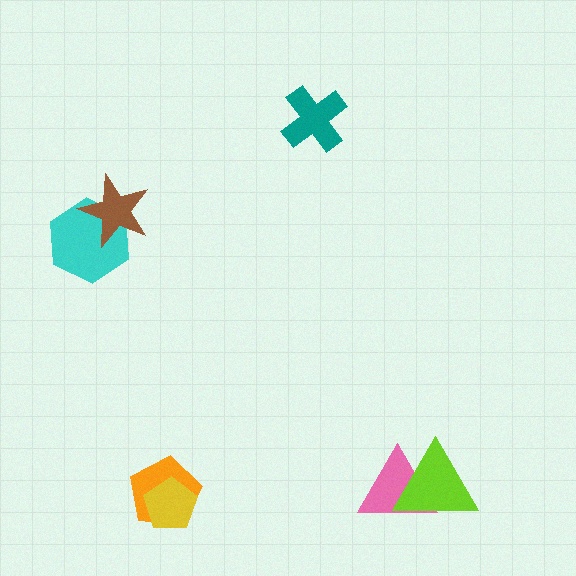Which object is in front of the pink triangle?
The lime triangle is in front of the pink triangle.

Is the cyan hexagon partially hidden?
Yes, it is partially covered by another shape.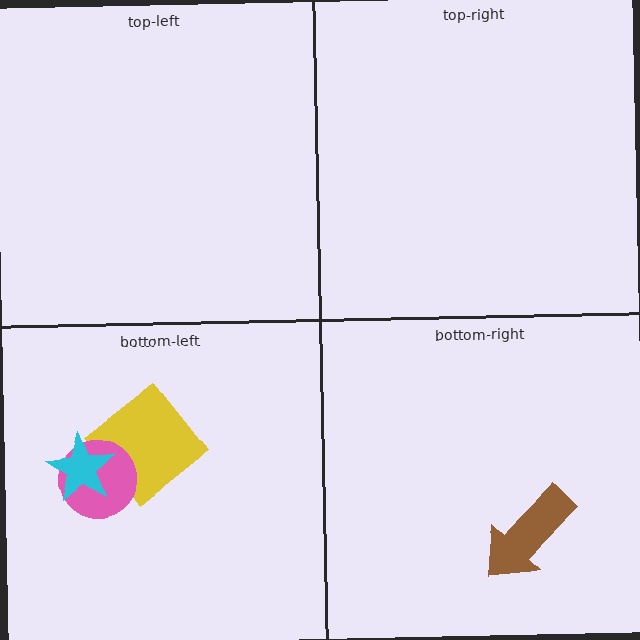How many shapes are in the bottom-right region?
1.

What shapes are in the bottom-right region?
The brown arrow.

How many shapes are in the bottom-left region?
3.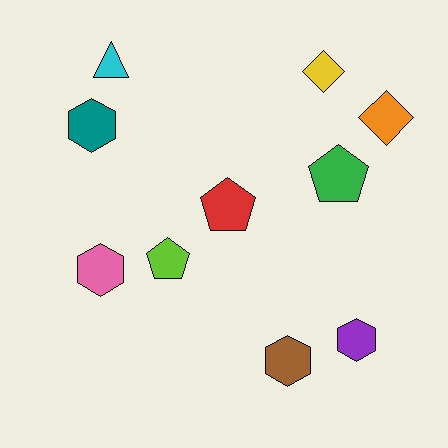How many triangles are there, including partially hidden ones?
There is 1 triangle.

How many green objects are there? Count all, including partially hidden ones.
There is 1 green object.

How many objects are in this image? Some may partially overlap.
There are 10 objects.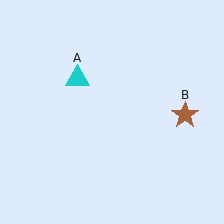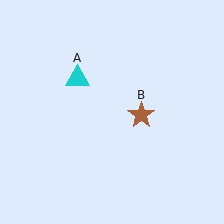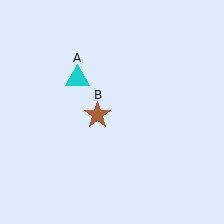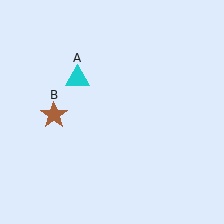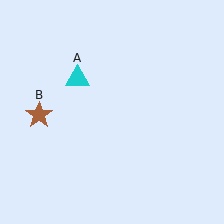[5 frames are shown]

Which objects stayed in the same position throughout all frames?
Cyan triangle (object A) remained stationary.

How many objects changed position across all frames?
1 object changed position: brown star (object B).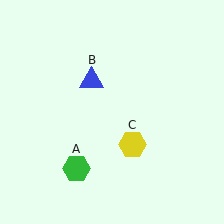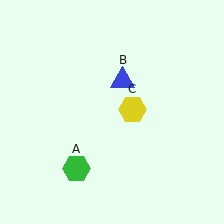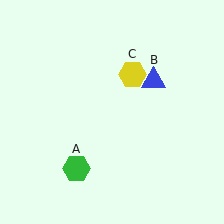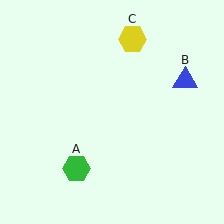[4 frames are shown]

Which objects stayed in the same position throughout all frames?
Green hexagon (object A) remained stationary.